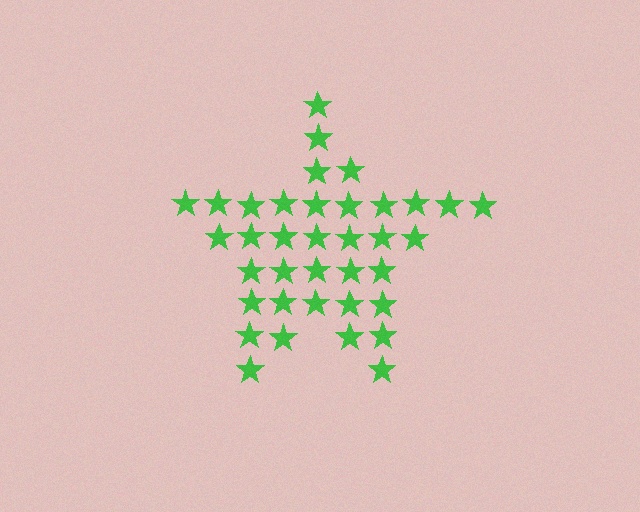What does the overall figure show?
The overall figure shows a star.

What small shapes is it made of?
It is made of small stars.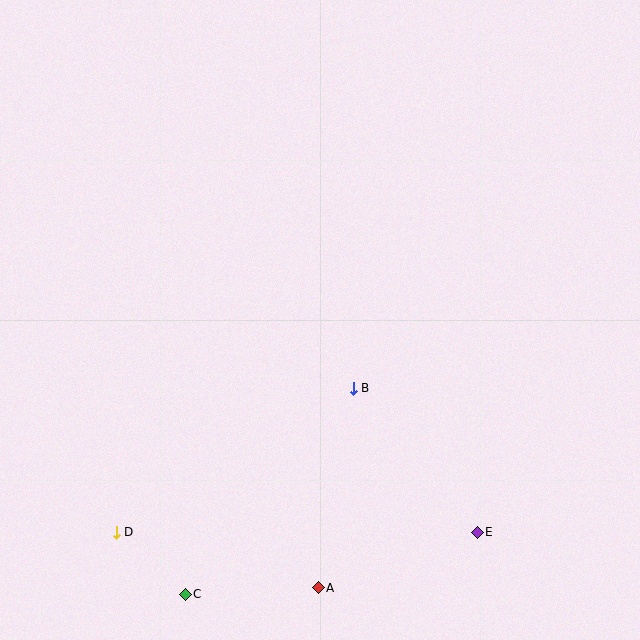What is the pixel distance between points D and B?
The distance between D and B is 277 pixels.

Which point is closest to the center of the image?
Point B at (353, 388) is closest to the center.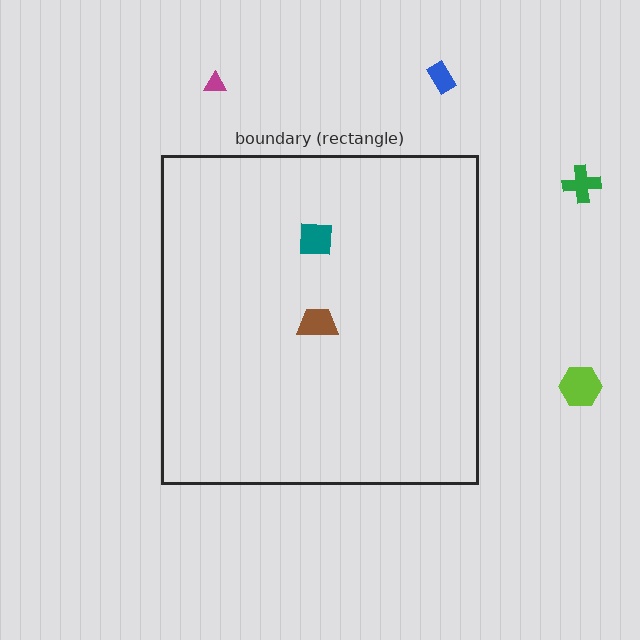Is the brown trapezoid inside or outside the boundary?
Inside.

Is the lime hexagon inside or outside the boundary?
Outside.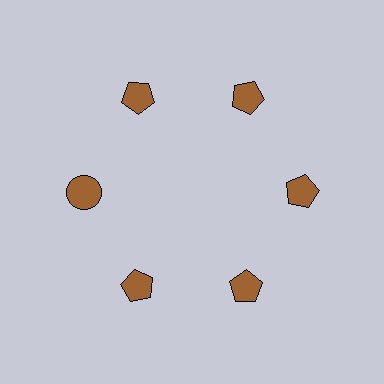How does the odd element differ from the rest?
It has a different shape: circle instead of pentagon.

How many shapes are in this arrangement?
There are 6 shapes arranged in a ring pattern.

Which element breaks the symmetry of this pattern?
The brown circle at roughly the 9 o'clock position breaks the symmetry. All other shapes are brown pentagons.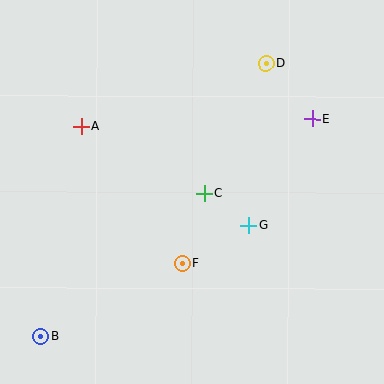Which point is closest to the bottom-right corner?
Point G is closest to the bottom-right corner.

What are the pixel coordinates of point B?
Point B is at (41, 337).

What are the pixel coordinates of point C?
Point C is at (204, 193).